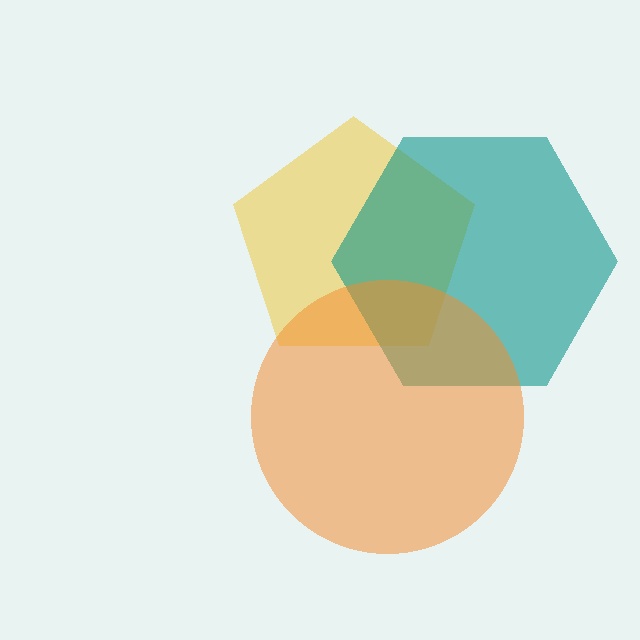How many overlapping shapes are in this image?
There are 3 overlapping shapes in the image.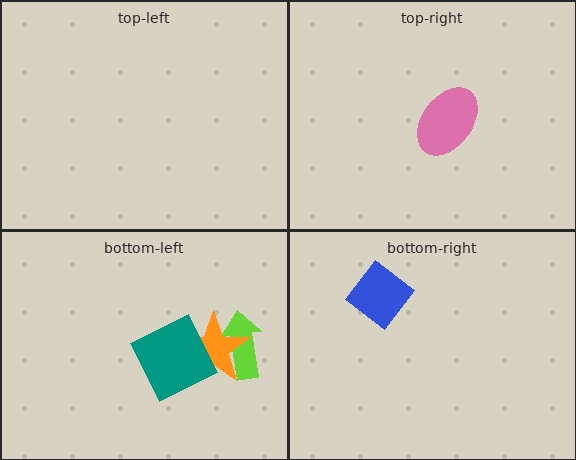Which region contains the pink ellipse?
The top-right region.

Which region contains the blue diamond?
The bottom-right region.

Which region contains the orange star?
The bottom-left region.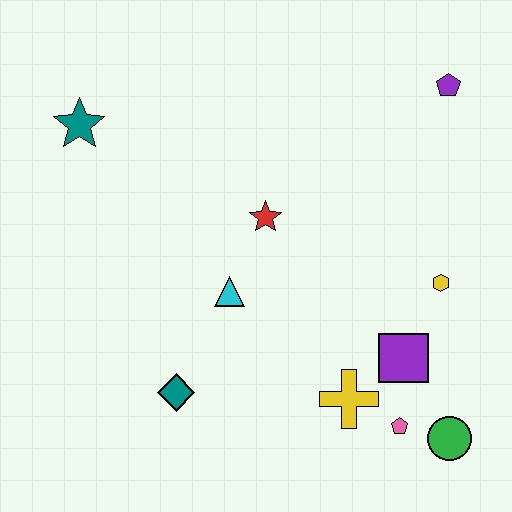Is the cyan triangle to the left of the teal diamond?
No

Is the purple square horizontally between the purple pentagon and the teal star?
Yes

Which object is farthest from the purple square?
The teal star is farthest from the purple square.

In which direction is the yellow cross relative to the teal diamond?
The yellow cross is to the right of the teal diamond.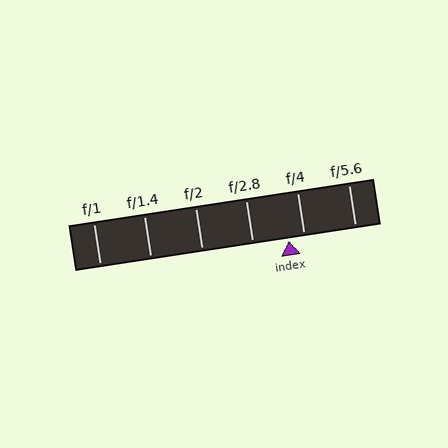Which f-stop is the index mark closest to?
The index mark is closest to f/4.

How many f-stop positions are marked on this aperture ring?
There are 6 f-stop positions marked.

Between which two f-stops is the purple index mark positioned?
The index mark is between f/2.8 and f/4.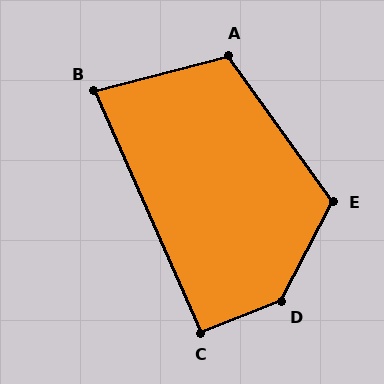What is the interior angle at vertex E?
Approximately 117 degrees (obtuse).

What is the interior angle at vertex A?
Approximately 111 degrees (obtuse).